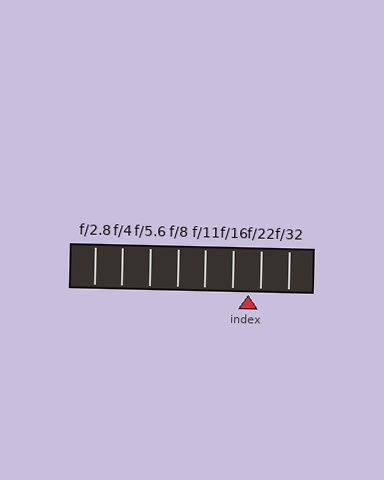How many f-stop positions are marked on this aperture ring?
There are 8 f-stop positions marked.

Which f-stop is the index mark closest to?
The index mark is closest to f/22.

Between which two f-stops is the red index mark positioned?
The index mark is between f/16 and f/22.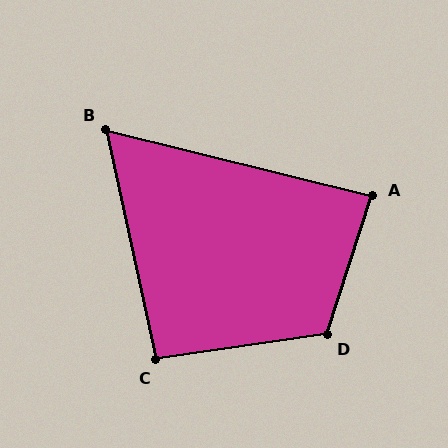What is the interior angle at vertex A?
Approximately 86 degrees (approximately right).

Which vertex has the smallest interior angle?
B, at approximately 64 degrees.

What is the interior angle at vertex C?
Approximately 94 degrees (approximately right).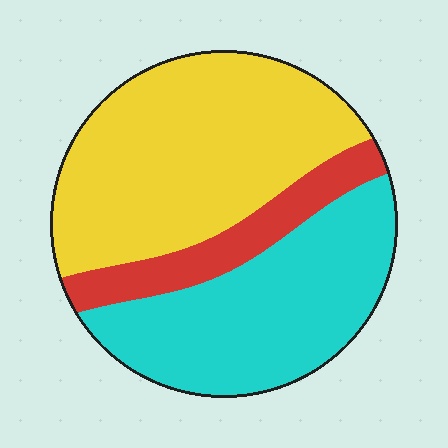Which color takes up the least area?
Red, at roughly 15%.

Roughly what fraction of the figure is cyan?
Cyan takes up between a quarter and a half of the figure.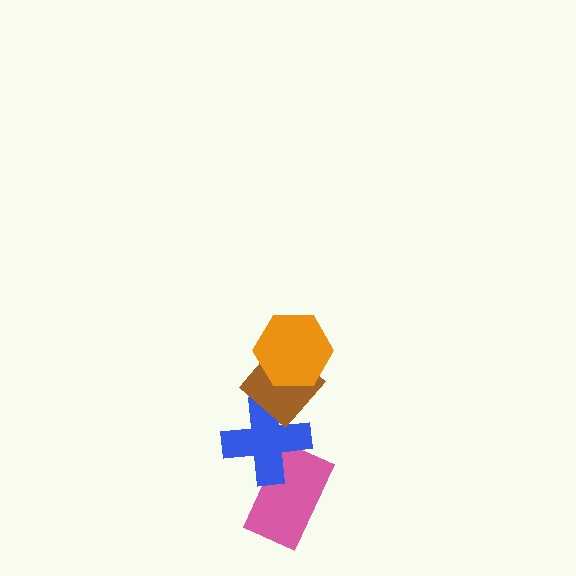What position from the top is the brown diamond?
The brown diamond is 2nd from the top.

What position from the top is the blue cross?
The blue cross is 3rd from the top.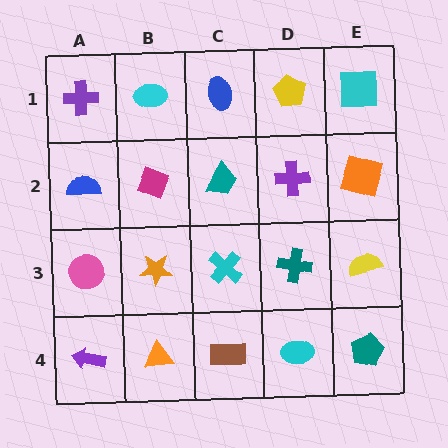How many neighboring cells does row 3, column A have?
3.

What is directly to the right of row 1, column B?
A blue ellipse.